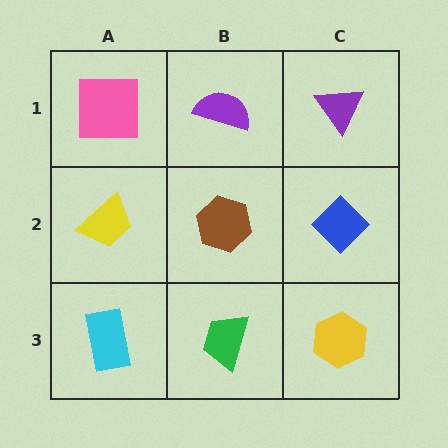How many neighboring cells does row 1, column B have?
3.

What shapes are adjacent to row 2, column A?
A pink square (row 1, column A), a cyan rectangle (row 3, column A), a brown hexagon (row 2, column B).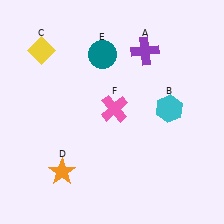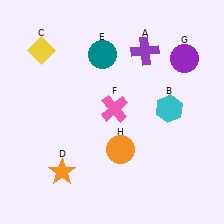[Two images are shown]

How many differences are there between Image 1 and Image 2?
There are 2 differences between the two images.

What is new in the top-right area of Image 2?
A purple circle (G) was added in the top-right area of Image 2.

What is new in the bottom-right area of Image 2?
An orange circle (H) was added in the bottom-right area of Image 2.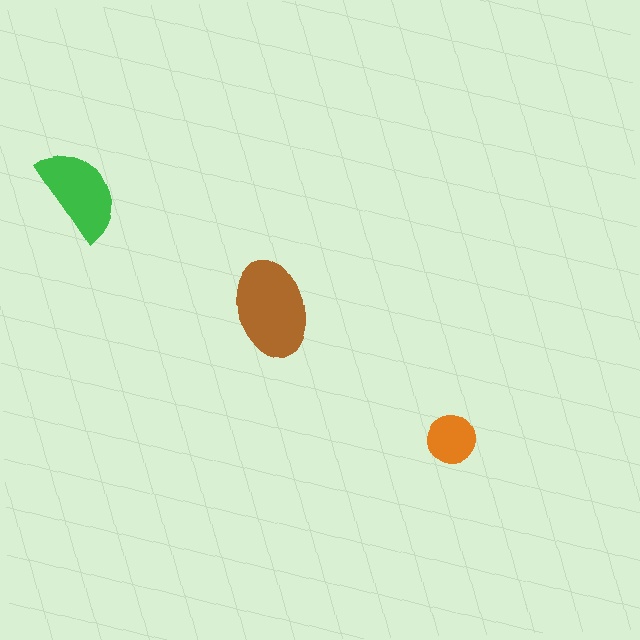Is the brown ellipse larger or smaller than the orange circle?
Larger.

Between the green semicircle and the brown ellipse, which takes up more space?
The brown ellipse.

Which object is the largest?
The brown ellipse.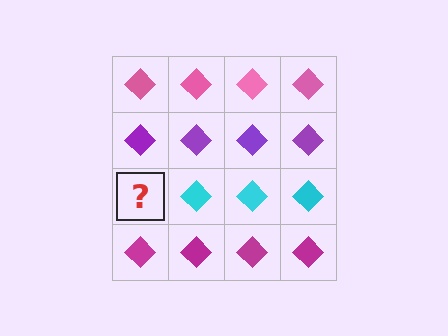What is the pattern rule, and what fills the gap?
The rule is that each row has a consistent color. The gap should be filled with a cyan diamond.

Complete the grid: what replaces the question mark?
The question mark should be replaced with a cyan diamond.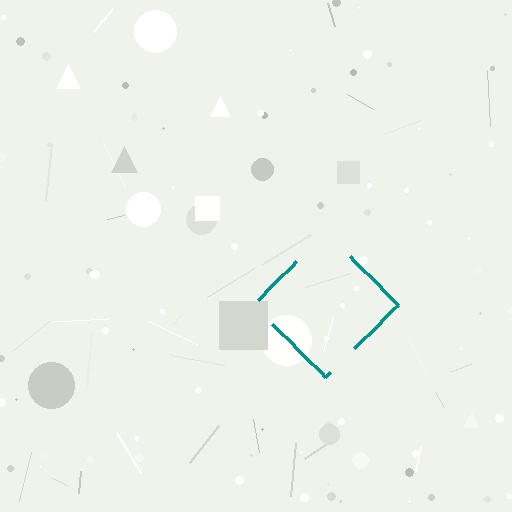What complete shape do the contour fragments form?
The contour fragments form a diamond.